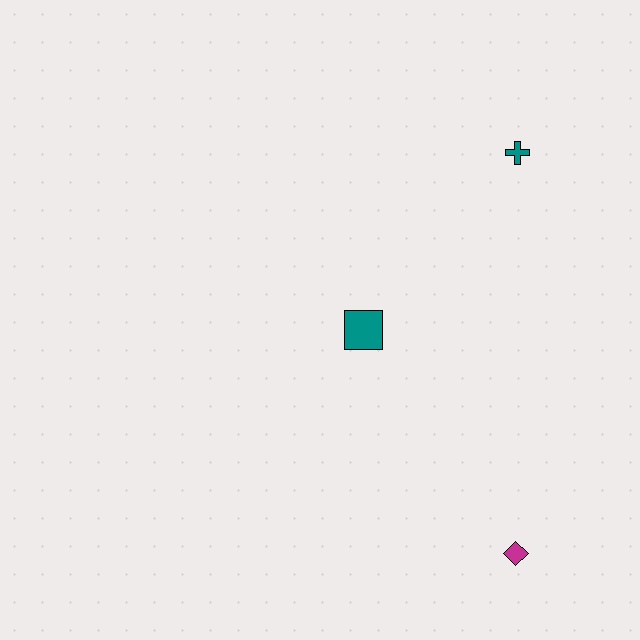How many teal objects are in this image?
There are 2 teal objects.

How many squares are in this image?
There is 1 square.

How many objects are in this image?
There are 3 objects.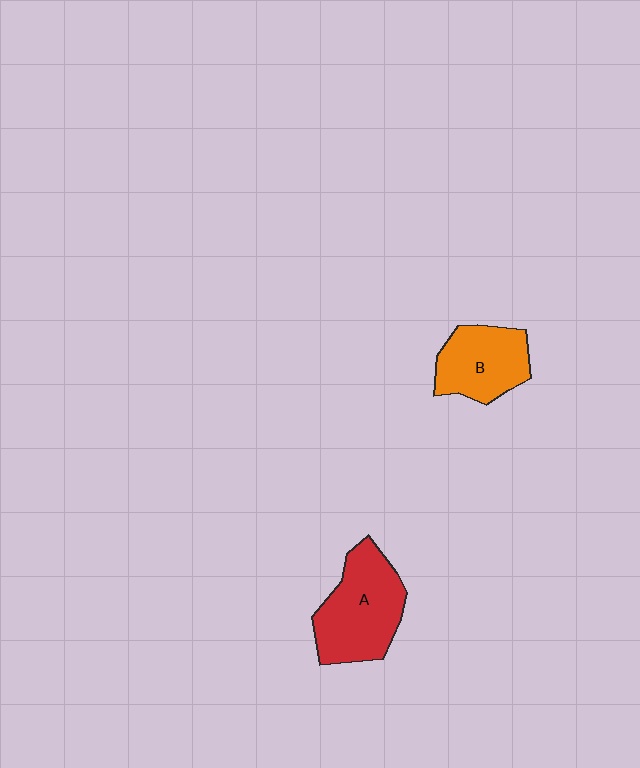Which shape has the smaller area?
Shape B (orange).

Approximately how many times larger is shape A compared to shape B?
Approximately 1.3 times.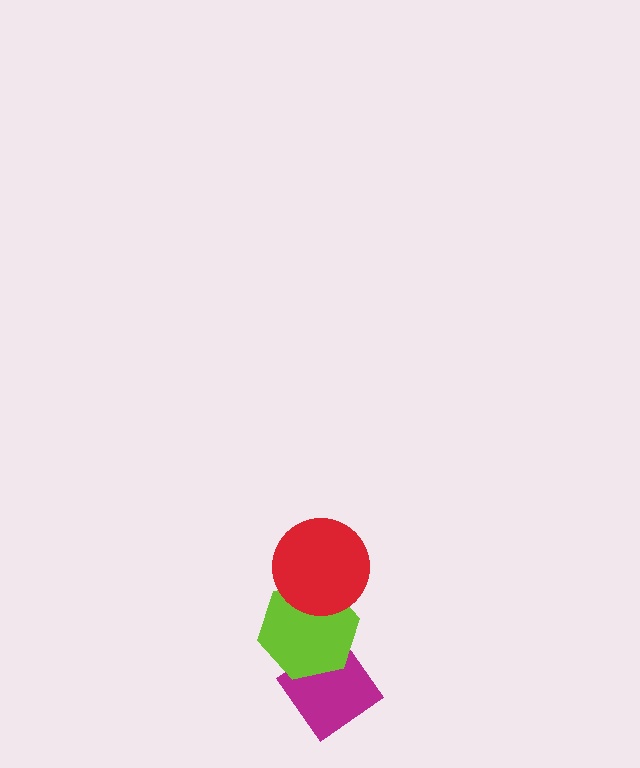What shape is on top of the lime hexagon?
The red circle is on top of the lime hexagon.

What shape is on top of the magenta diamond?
The lime hexagon is on top of the magenta diamond.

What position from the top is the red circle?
The red circle is 1st from the top.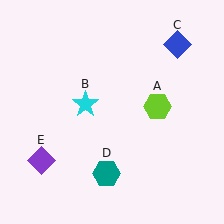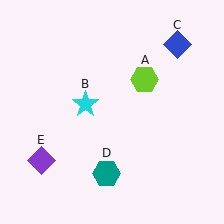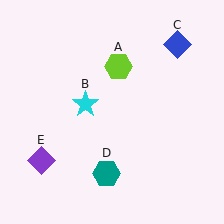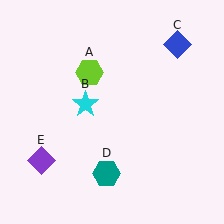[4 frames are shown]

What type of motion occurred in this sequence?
The lime hexagon (object A) rotated counterclockwise around the center of the scene.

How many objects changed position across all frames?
1 object changed position: lime hexagon (object A).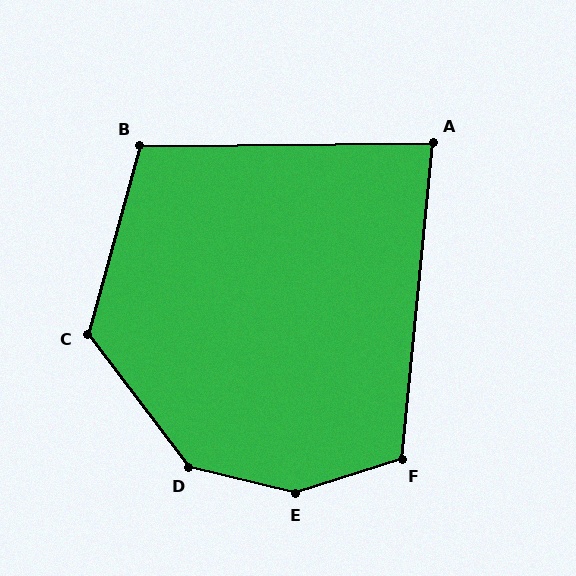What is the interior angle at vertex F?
Approximately 113 degrees (obtuse).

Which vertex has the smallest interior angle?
A, at approximately 84 degrees.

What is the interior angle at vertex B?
Approximately 106 degrees (obtuse).